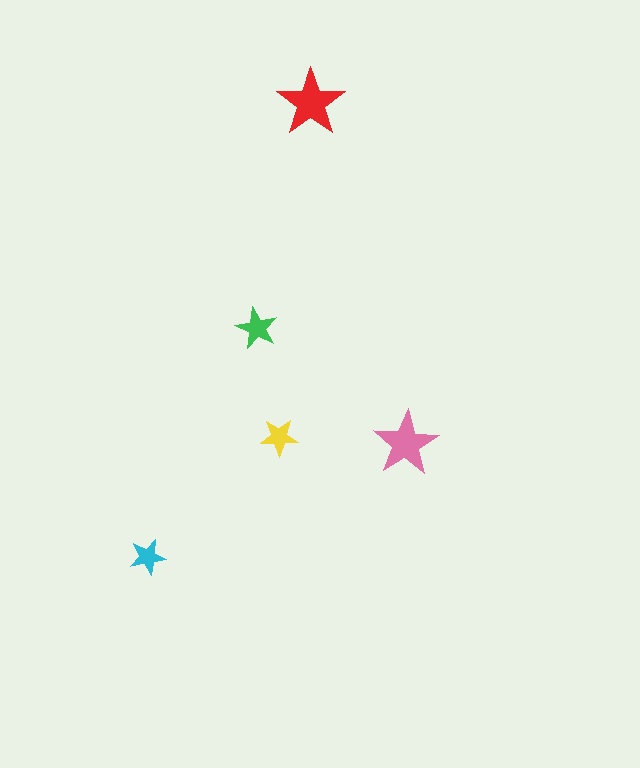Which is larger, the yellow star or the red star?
The red one.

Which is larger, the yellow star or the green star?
The green one.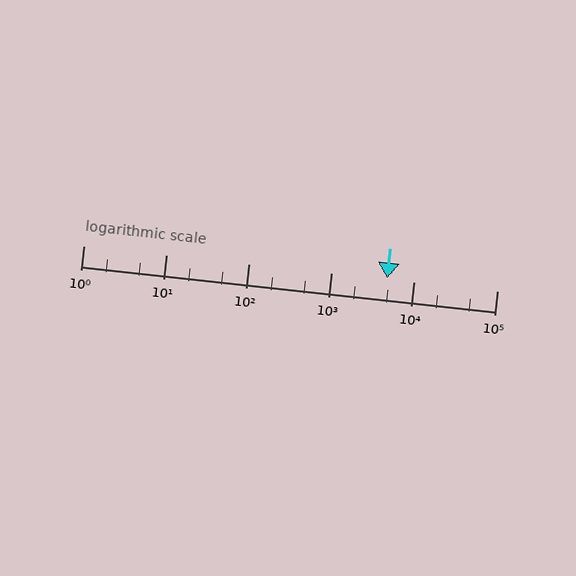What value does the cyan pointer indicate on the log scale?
The pointer indicates approximately 4700.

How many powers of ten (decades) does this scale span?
The scale spans 5 decades, from 1 to 100000.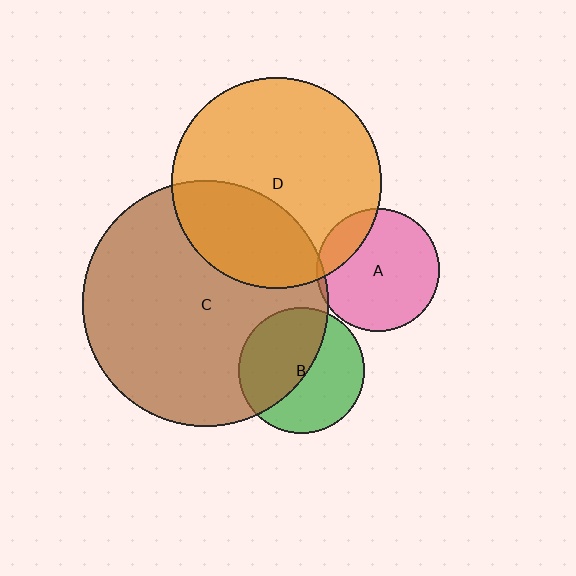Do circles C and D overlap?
Yes.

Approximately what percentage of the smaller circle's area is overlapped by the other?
Approximately 30%.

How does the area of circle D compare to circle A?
Approximately 3.0 times.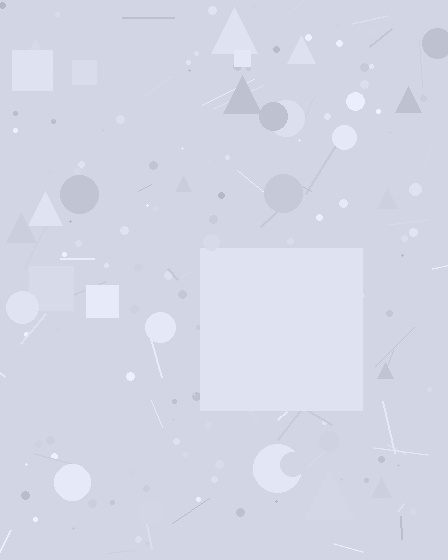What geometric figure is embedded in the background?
A square is embedded in the background.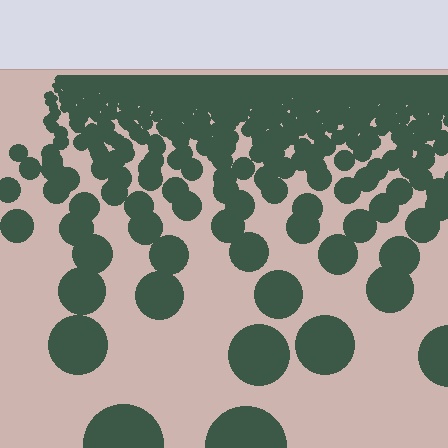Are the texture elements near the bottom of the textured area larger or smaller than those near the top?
Larger. Near the bottom, elements are closer to the viewer and appear at a bigger on-screen size.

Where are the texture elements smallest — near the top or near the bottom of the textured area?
Near the top.